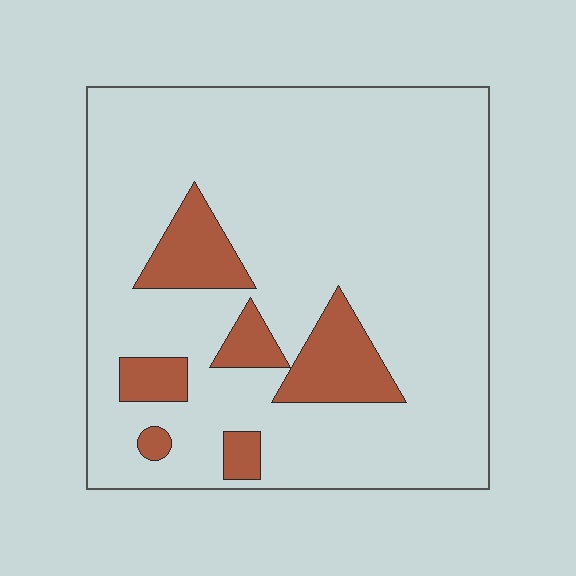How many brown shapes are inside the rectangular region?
6.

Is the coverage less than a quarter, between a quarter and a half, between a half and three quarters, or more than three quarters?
Less than a quarter.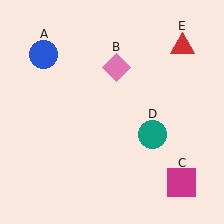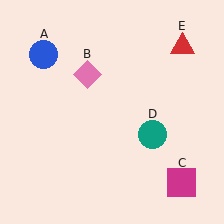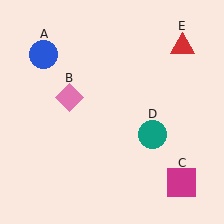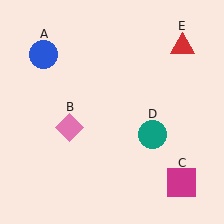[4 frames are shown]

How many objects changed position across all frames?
1 object changed position: pink diamond (object B).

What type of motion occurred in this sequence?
The pink diamond (object B) rotated counterclockwise around the center of the scene.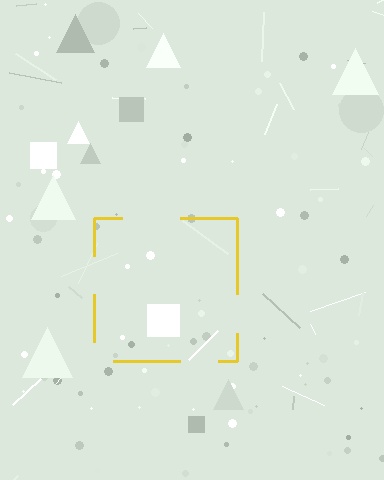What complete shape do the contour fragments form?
The contour fragments form a square.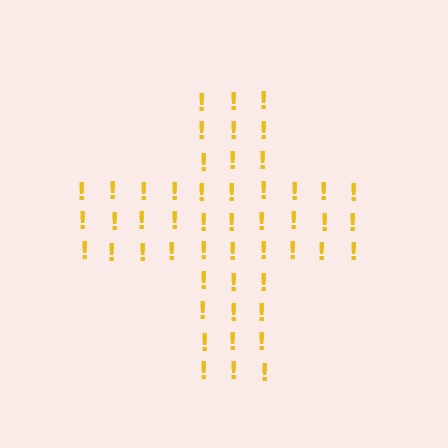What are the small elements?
The small elements are exclamation marks.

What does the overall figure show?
The overall figure shows a cross.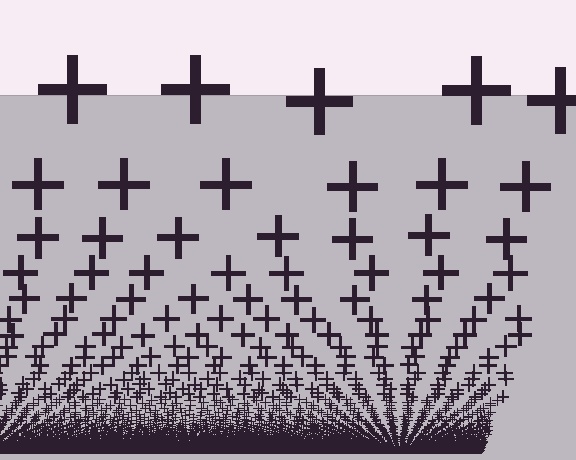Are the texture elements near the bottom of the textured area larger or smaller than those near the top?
Smaller. The gradient is inverted — elements near the bottom are smaller and denser.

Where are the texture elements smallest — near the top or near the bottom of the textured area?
Near the bottom.